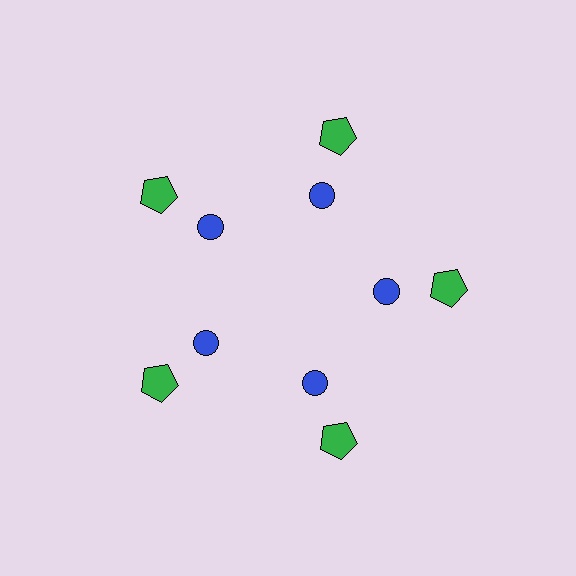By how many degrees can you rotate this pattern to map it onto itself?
The pattern maps onto itself every 72 degrees of rotation.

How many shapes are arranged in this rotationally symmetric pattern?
There are 10 shapes, arranged in 5 groups of 2.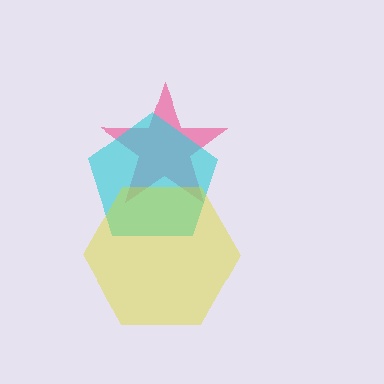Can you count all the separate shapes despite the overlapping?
Yes, there are 3 separate shapes.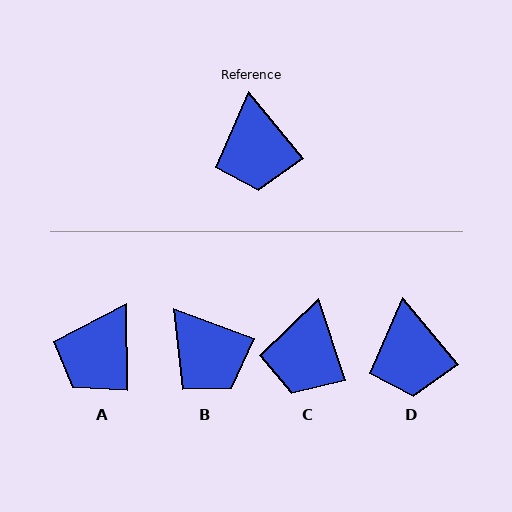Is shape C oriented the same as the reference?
No, it is off by about 22 degrees.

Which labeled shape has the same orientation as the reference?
D.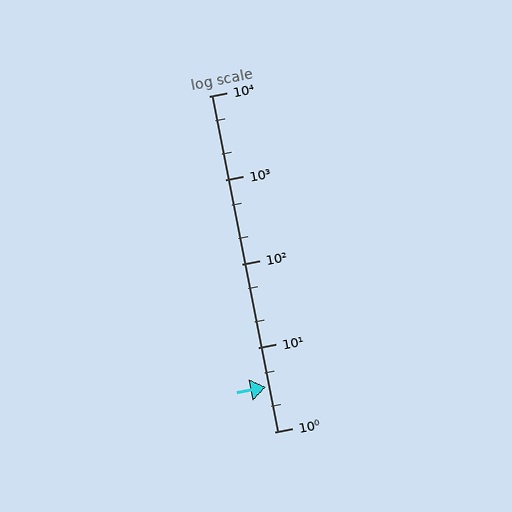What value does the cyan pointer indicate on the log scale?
The pointer indicates approximately 3.4.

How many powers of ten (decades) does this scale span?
The scale spans 4 decades, from 1 to 10000.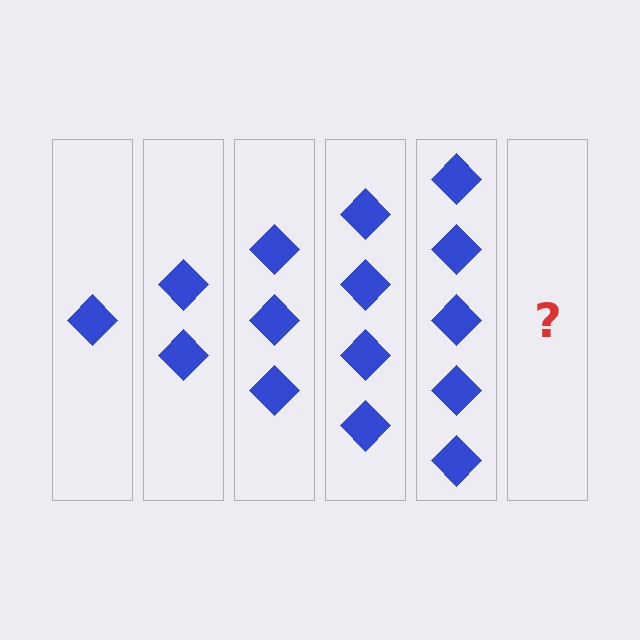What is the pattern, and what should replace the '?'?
The pattern is that each step adds one more diamond. The '?' should be 6 diamonds.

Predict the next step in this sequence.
The next step is 6 diamonds.